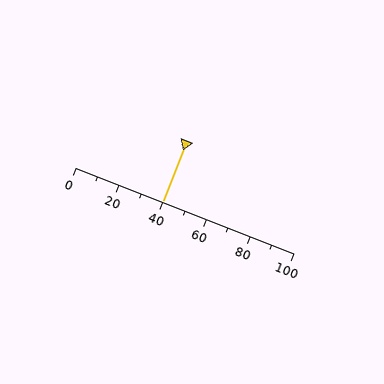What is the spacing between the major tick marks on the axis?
The major ticks are spaced 20 apart.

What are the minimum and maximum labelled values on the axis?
The axis runs from 0 to 100.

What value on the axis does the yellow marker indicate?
The marker indicates approximately 40.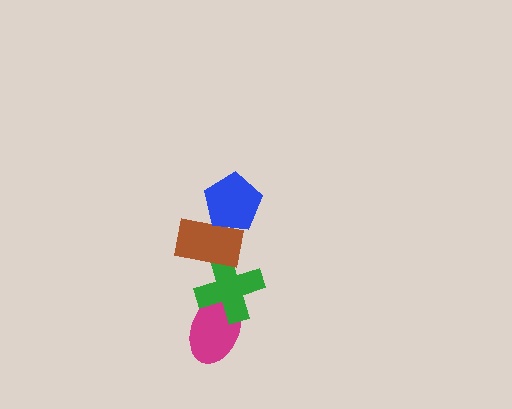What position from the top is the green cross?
The green cross is 3rd from the top.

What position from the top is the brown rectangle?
The brown rectangle is 2nd from the top.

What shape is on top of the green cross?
The brown rectangle is on top of the green cross.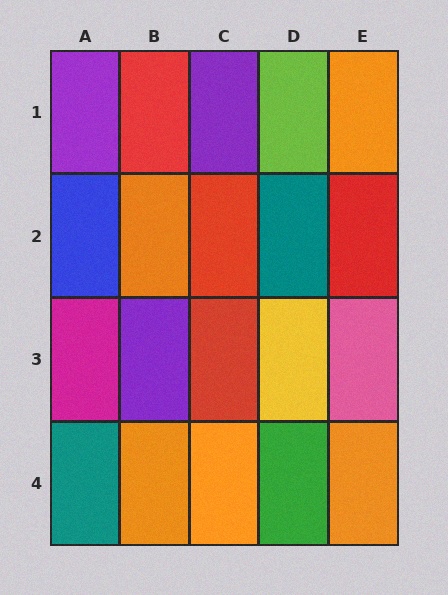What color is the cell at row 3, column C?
Red.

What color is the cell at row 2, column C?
Red.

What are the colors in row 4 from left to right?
Teal, orange, orange, green, orange.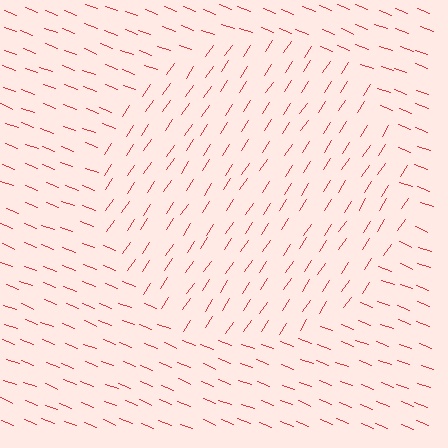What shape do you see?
I see a circle.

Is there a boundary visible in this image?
Yes, there is a texture boundary formed by a change in line orientation.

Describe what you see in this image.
The image is filled with small red line segments. A circle region in the image has lines oriented differently from the surrounding lines, creating a visible texture boundary.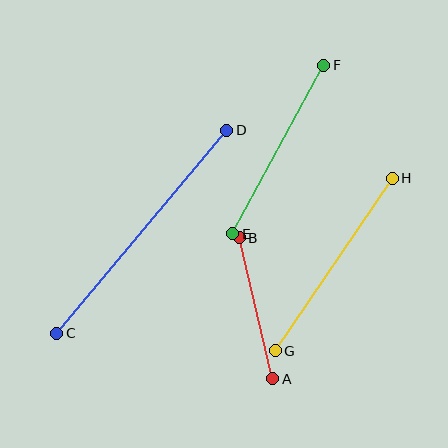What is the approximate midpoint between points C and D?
The midpoint is at approximately (142, 232) pixels.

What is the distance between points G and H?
The distance is approximately 208 pixels.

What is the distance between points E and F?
The distance is approximately 192 pixels.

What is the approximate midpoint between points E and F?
The midpoint is at approximately (278, 150) pixels.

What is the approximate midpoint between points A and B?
The midpoint is at approximately (256, 308) pixels.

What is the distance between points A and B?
The distance is approximately 145 pixels.